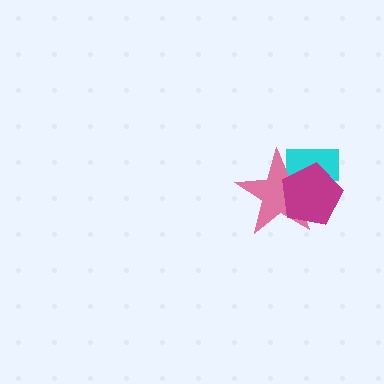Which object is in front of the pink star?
The magenta pentagon is in front of the pink star.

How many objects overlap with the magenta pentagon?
2 objects overlap with the magenta pentagon.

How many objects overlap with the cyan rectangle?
2 objects overlap with the cyan rectangle.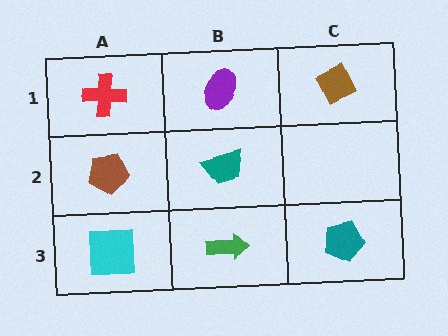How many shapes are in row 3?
3 shapes.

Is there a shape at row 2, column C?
No, that cell is empty.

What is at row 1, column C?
A brown diamond.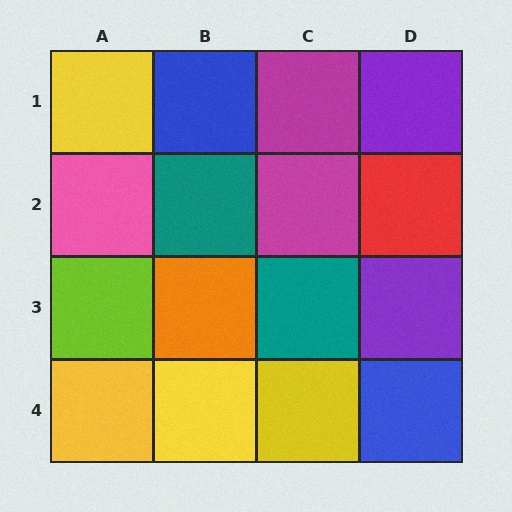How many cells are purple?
2 cells are purple.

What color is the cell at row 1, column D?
Purple.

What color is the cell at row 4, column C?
Yellow.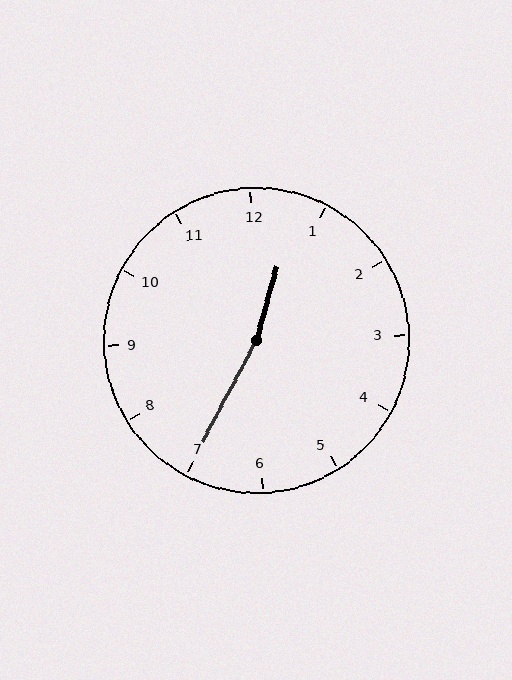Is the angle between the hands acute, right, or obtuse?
It is obtuse.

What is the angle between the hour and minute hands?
Approximately 168 degrees.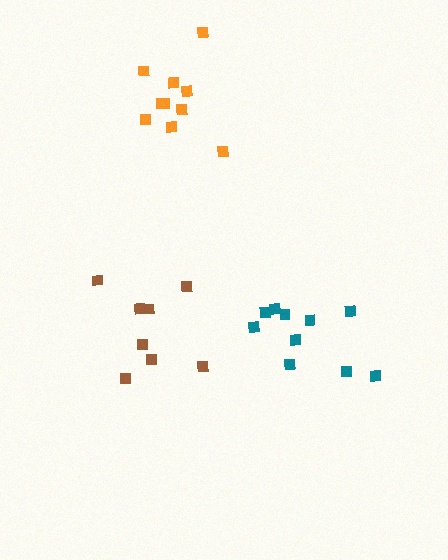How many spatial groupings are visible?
There are 3 spatial groupings.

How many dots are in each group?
Group 1: 8 dots, Group 2: 10 dots, Group 3: 10 dots (28 total).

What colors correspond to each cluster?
The clusters are colored: brown, teal, orange.